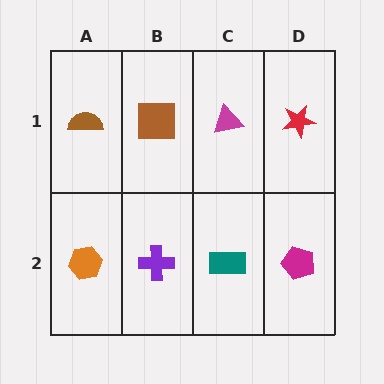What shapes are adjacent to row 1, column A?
An orange hexagon (row 2, column A), a brown square (row 1, column B).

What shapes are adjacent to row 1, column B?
A purple cross (row 2, column B), a brown semicircle (row 1, column A), a magenta triangle (row 1, column C).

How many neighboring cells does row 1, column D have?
2.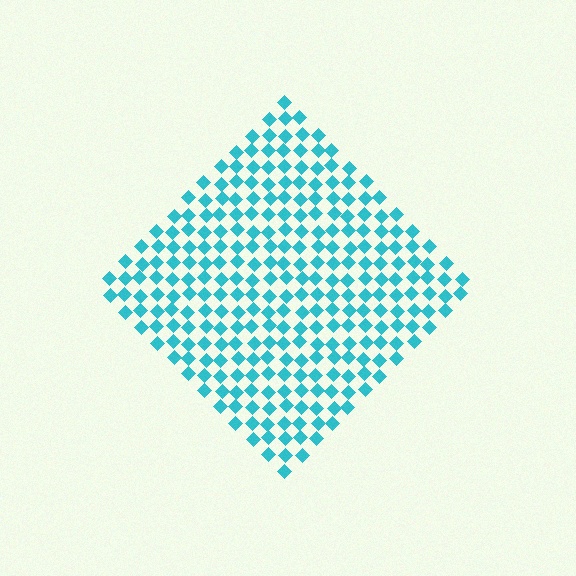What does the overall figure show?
The overall figure shows a diamond.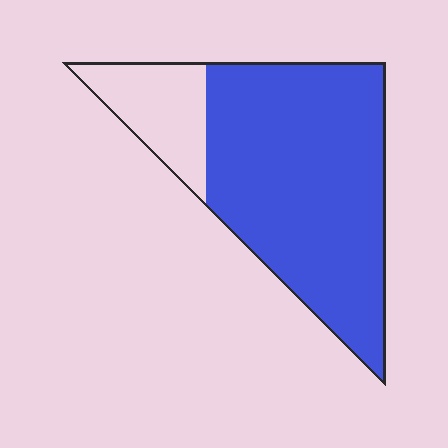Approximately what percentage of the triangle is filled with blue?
Approximately 80%.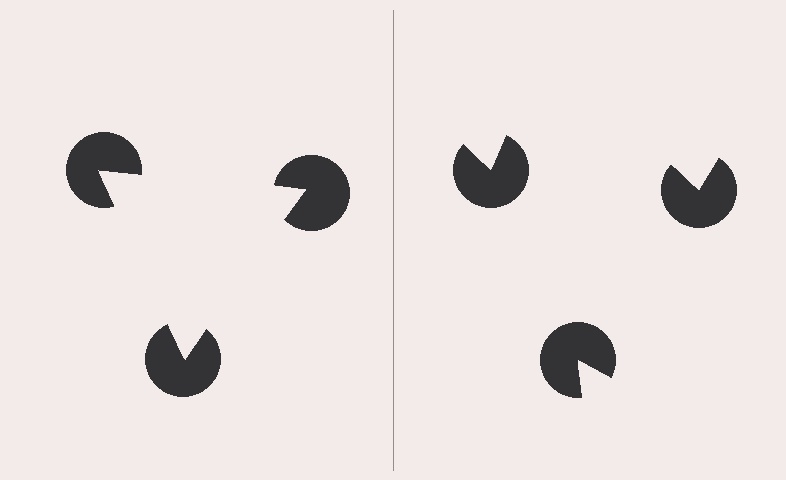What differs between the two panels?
The pac-man discs are positioned identically on both sides; only the wedge orientations differ. On the left they align to a triangle; on the right they are misaligned.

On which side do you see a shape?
An illusory triangle appears on the left side. On the right side the wedge cuts are rotated, so no coherent shape forms.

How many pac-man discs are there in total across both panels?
6 — 3 on each side.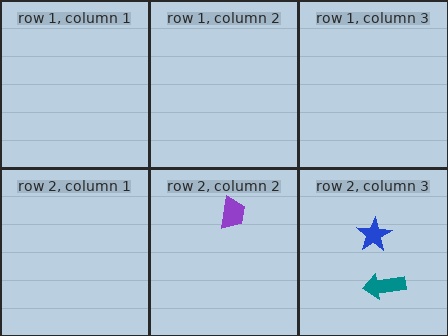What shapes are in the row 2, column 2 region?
The purple trapezoid.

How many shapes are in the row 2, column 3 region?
2.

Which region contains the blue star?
The row 2, column 3 region.